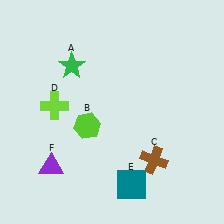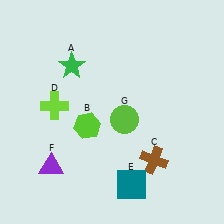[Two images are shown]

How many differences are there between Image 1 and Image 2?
There is 1 difference between the two images.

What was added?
A lime circle (G) was added in Image 2.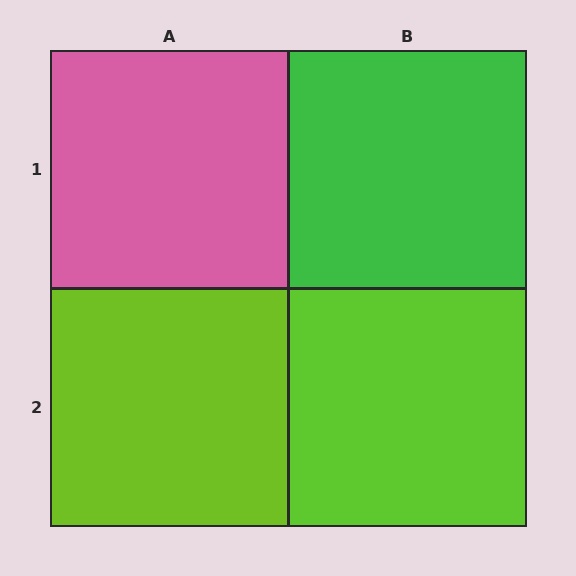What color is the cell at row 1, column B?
Green.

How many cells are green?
1 cell is green.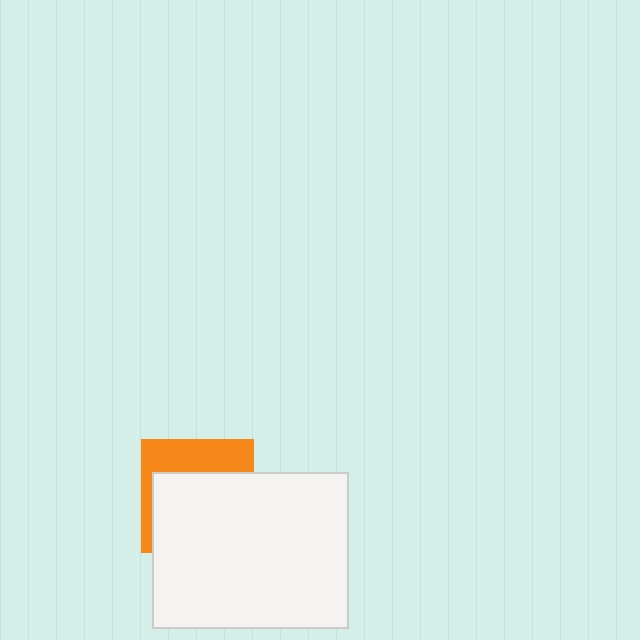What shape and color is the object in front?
The object in front is a white rectangle.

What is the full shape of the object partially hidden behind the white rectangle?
The partially hidden object is an orange square.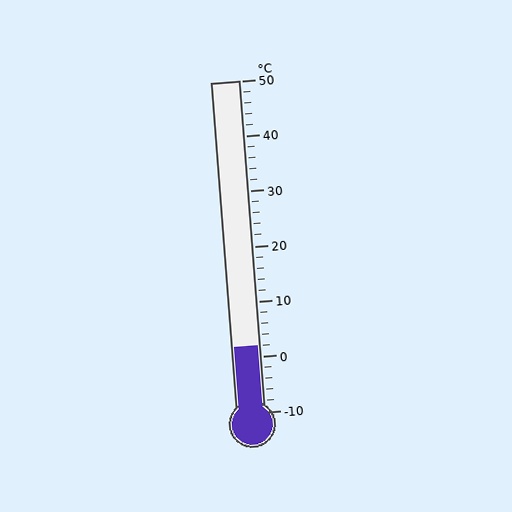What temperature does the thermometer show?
The thermometer shows approximately 2°C.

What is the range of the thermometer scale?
The thermometer scale ranges from -10°C to 50°C.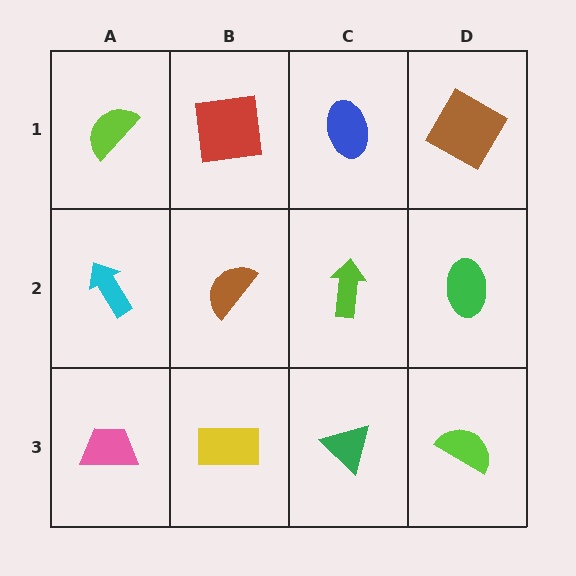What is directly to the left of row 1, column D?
A blue ellipse.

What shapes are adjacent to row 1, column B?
A brown semicircle (row 2, column B), a lime semicircle (row 1, column A), a blue ellipse (row 1, column C).